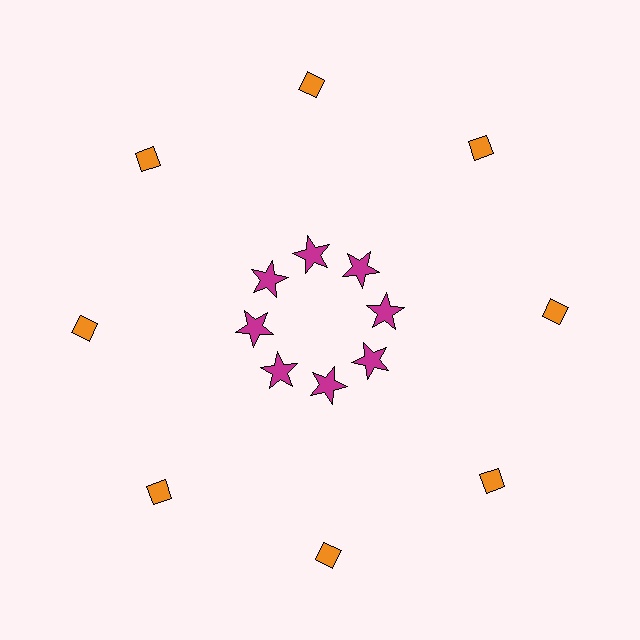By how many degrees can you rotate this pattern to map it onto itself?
The pattern maps onto itself every 45 degrees of rotation.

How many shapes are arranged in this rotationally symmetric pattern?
There are 16 shapes, arranged in 8 groups of 2.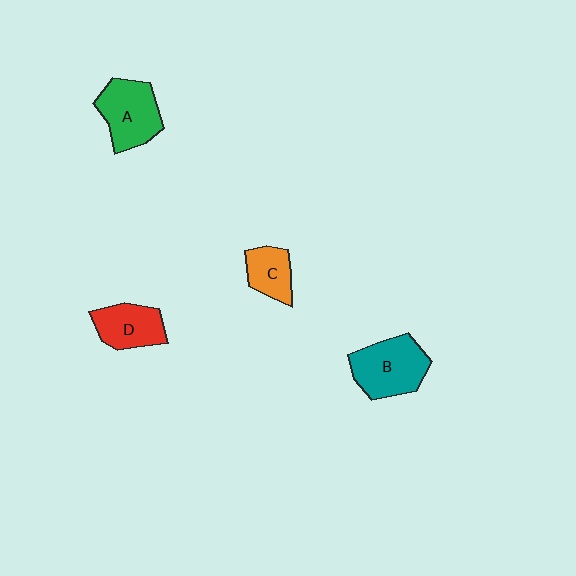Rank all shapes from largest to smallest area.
From largest to smallest: B (teal), A (green), D (red), C (orange).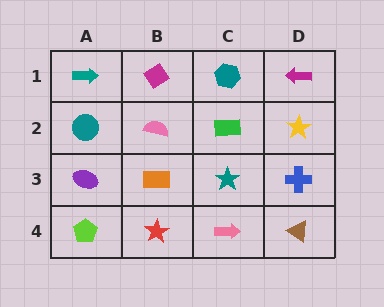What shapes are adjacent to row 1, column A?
A teal circle (row 2, column A), a magenta diamond (row 1, column B).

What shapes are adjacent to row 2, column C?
A teal hexagon (row 1, column C), a teal star (row 3, column C), a pink semicircle (row 2, column B), a yellow star (row 2, column D).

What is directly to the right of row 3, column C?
A blue cross.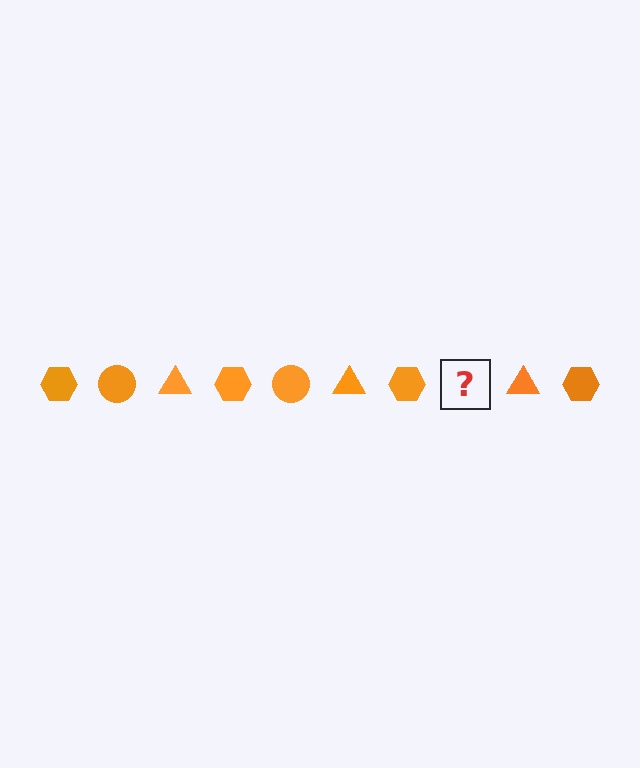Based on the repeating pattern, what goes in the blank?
The blank should be an orange circle.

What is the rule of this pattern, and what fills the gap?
The rule is that the pattern cycles through hexagon, circle, triangle shapes in orange. The gap should be filled with an orange circle.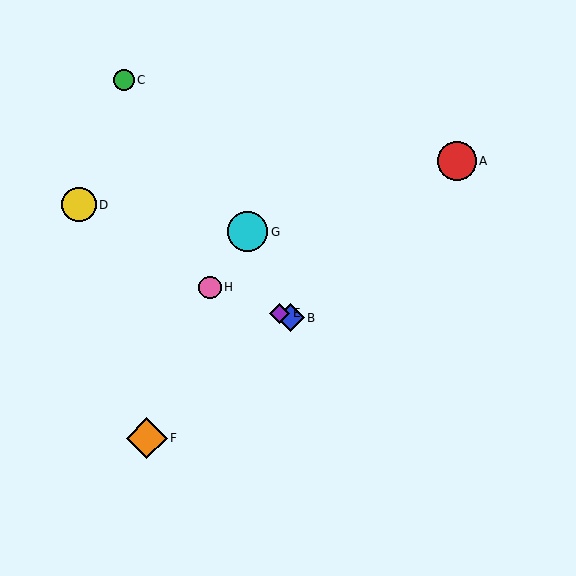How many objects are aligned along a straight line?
3 objects (B, E, H) are aligned along a straight line.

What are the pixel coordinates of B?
Object B is at (291, 318).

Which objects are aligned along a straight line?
Objects B, E, H are aligned along a straight line.